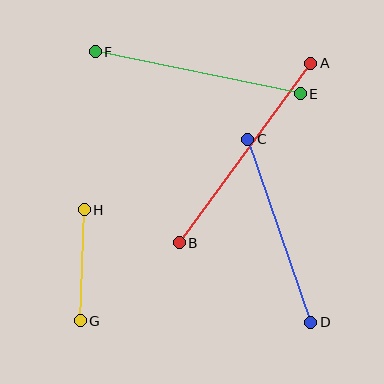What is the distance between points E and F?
The distance is approximately 210 pixels.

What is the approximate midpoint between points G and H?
The midpoint is at approximately (82, 265) pixels.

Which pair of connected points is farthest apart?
Points A and B are farthest apart.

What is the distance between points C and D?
The distance is approximately 193 pixels.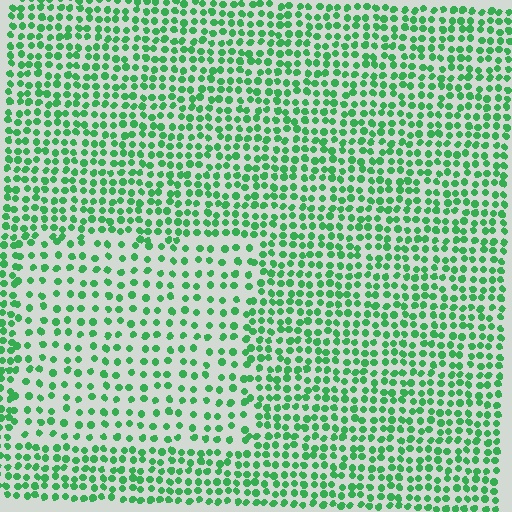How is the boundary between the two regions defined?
The boundary is defined by a change in element density (approximately 1.8x ratio). All elements are the same color, size, and shape.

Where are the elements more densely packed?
The elements are more densely packed outside the rectangle boundary.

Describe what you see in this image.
The image contains small green elements arranged at two different densities. A rectangle-shaped region is visible where the elements are less densely packed than the surrounding area.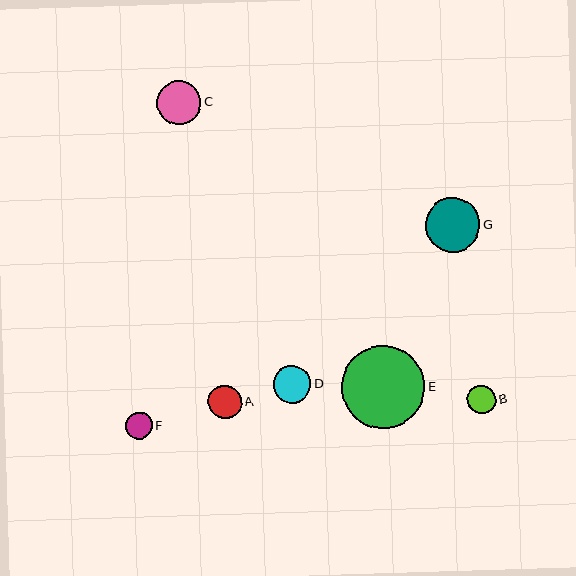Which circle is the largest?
Circle E is the largest with a size of approximately 83 pixels.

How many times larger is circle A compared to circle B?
Circle A is approximately 1.2 times the size of circle B.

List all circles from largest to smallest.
From largest to smallest: E, G, C, D, A, B, F.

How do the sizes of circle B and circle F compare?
Circle B and circle F are approximately the same size.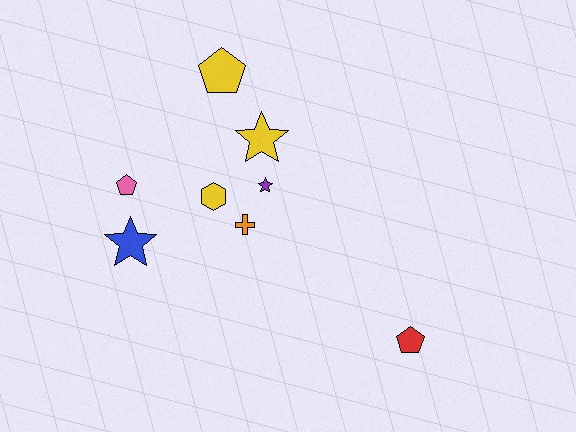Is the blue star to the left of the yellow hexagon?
Yes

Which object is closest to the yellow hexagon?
The orange cross is closest to the yellow hexagon.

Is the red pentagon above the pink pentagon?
No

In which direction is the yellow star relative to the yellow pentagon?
The yellow star is below the yellow pentagon.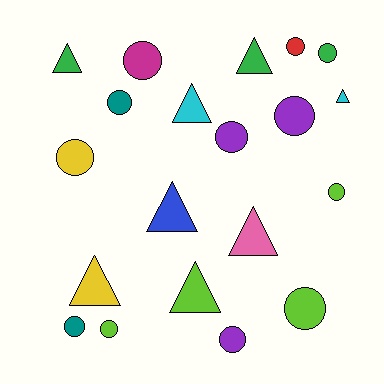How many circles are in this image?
There are 12 circles.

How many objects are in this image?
There are 20 objects.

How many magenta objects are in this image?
There is 1 magenta object.